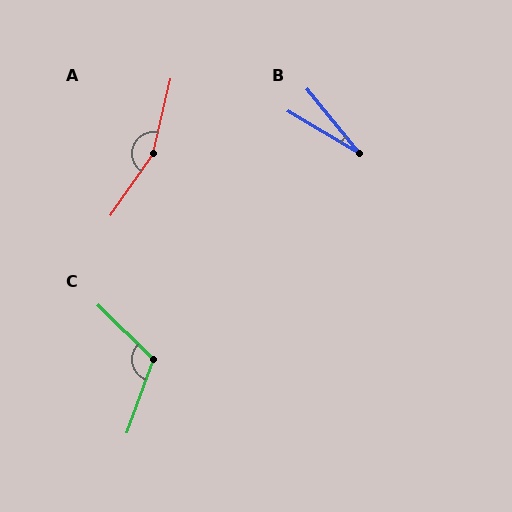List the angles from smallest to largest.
B (20°), C (114°), A (159°).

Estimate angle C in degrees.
Approximately 114 degrees.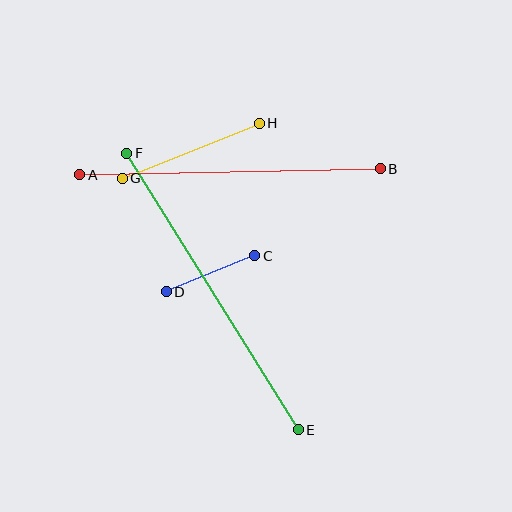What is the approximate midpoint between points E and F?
The midpoint is at approximately (212, 291) pixels.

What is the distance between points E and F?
The distance is approximately 325 pixels.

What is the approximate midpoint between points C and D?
The midpoint is at approximately (210, 274) pixels.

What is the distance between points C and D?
The distance is approximately 96 pixels.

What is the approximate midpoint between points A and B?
The midpoint is at approximately (230, 172) pixels.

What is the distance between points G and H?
The distance is approximately 147 pixels.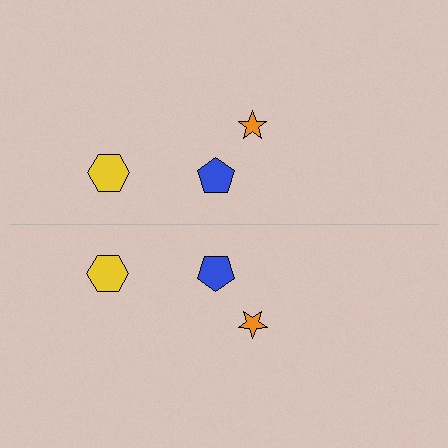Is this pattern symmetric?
Yes, this pattern has bilateral (reflection) symmetry.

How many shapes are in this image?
There are 6 shapes in this image.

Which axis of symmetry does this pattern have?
The pattern has a horizontal axis of symmetry running through the center of the image.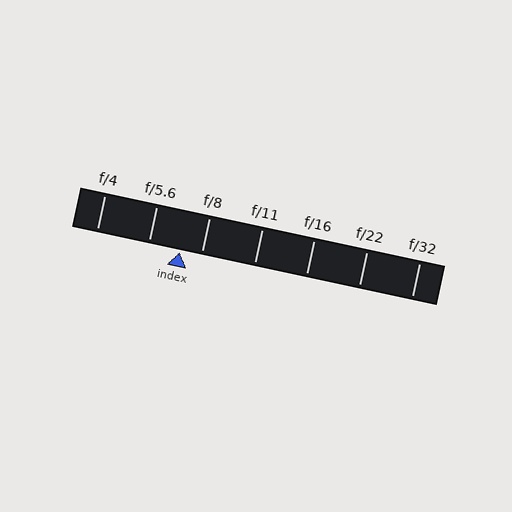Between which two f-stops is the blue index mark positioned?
The index mark is between f/5.6 and f/8.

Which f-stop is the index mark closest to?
The index mark is closest to f/8.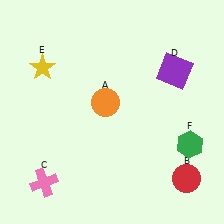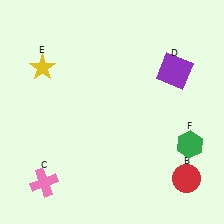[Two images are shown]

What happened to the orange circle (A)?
The orange circle (A) was removed in Image 2. It was in the top-left area of Image 1.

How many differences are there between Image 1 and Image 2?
There is 1 difference between the two images.